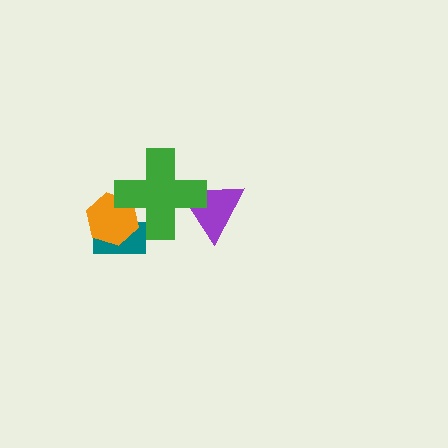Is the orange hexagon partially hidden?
Yes, it is partially covered by another shape.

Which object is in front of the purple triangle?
The green cross is in front of the purple triangle.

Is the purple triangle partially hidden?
Yes, it is partially covered by another shape.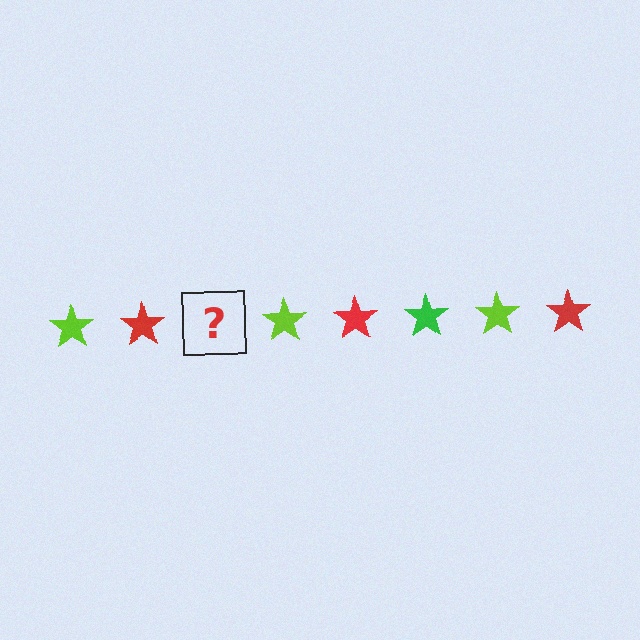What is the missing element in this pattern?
The missing element is a green star.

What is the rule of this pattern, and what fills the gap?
The rule is that the pattern cycles through lime, red, green stars. The gap should be filled with a green star.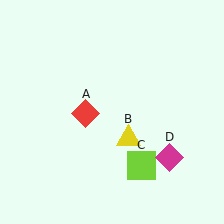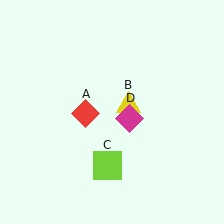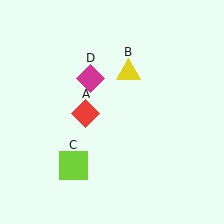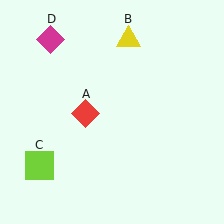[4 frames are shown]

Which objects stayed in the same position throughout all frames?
Red diamond (object A) remained stationary.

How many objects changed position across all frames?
3 objects changed position: yellow triangle (object B), lime square (object C), magenta diamond (object D).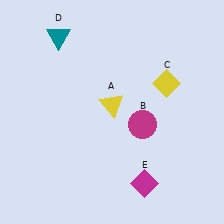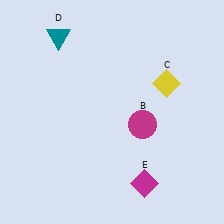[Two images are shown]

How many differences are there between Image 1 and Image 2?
There is 1 difference between the two images.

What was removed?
The yellow triangle (A) was removed in Image 2.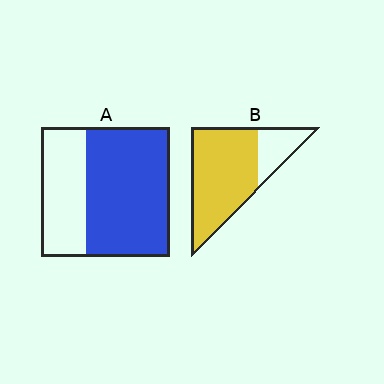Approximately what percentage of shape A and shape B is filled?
A is approximately 65% and B is approximately 75%.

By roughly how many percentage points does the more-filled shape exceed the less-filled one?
By roughly 10 percentage points (B over A).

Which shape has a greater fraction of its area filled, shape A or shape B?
Shape B.